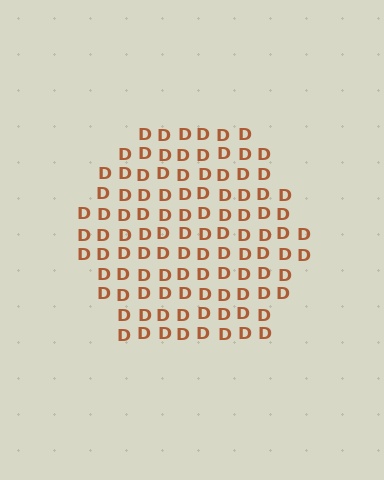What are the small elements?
The small elements are letter D's.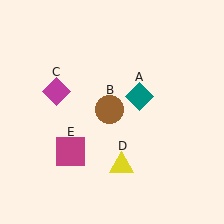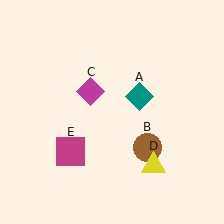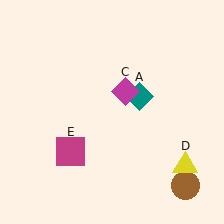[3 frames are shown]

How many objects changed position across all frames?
3 objects changed position: brown circle (object B), magenta diamond (object C), yellow triangle (object D).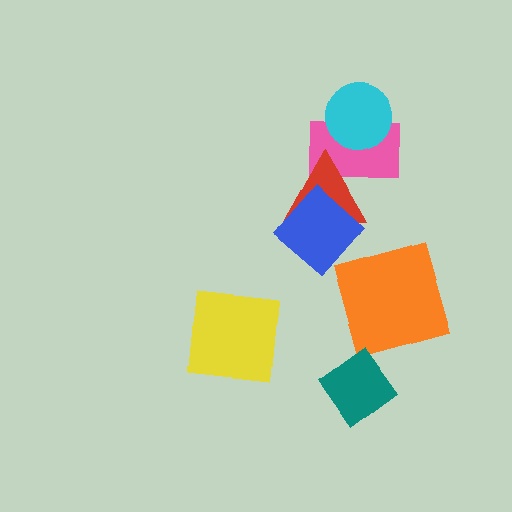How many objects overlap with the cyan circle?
1 object overlaps with the cyan circle.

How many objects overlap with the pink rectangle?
2 objects overlap with the pink rectangle.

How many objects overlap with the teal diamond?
0 objects overlap with the teal diamond.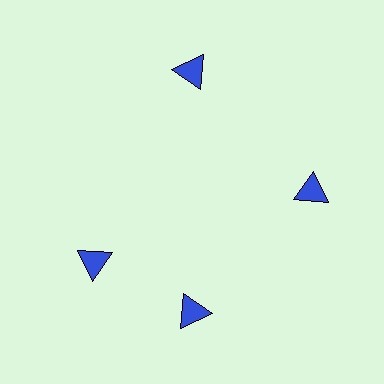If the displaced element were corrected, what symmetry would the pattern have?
It would have 4-fold rotational symmetry — the pattern would map onto itself every 90 degrees.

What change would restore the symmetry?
The symmetry would be restored by rotating it back into even spacing with its neighbors so that all 4 triangles sit at equal angles and equal distance from the center.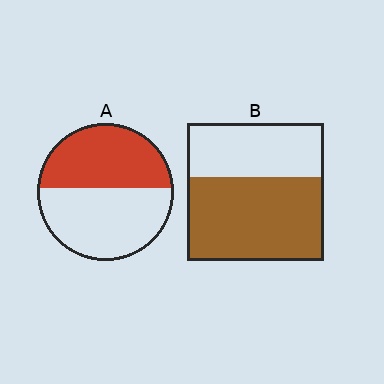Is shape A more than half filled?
Roughly half.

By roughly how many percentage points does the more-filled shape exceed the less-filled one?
By roughly 15 percentage points (B over A).